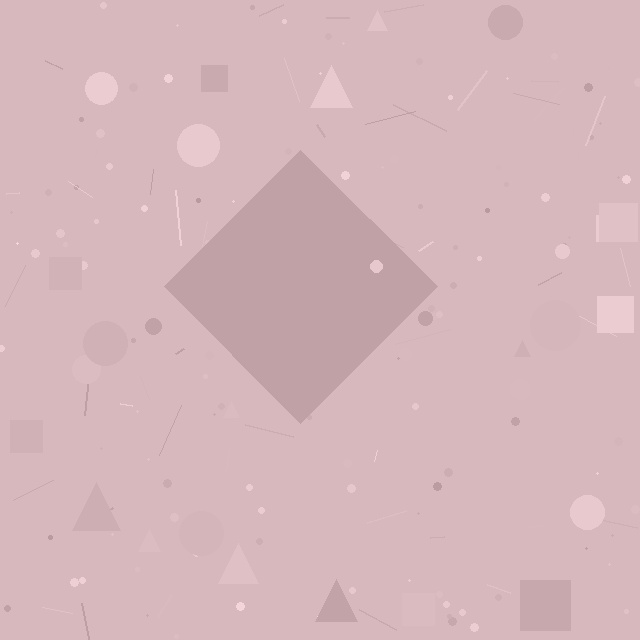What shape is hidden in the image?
A diamond is hidden in the image.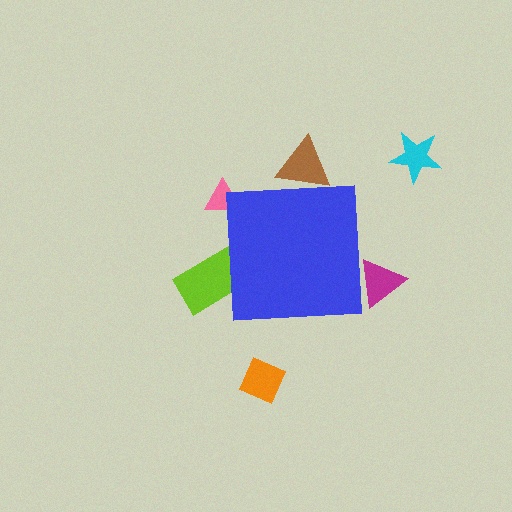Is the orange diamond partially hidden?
No, the orange diamond is fully visible.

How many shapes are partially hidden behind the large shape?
4 shapes are partially hidden.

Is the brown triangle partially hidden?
Yes, the brown triangle is partially hidden behind the blue square.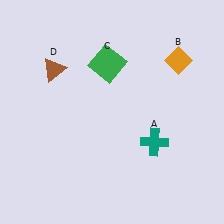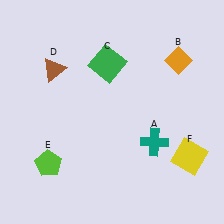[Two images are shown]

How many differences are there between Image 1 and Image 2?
There are 2 differences between the two images.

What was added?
A lime pentagon (E), a yellow square (F) were added in Image 2.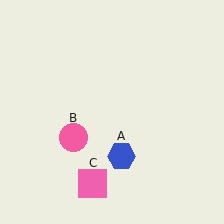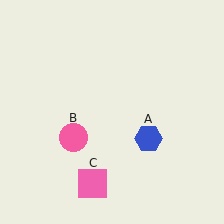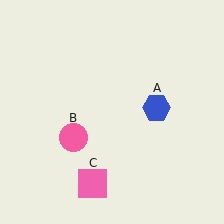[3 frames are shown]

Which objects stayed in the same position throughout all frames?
Pink circle (object B) and pink square (object C) remained stationary.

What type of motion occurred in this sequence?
The blue hexagon (object A) rotated counterclockwise around the center of the scene.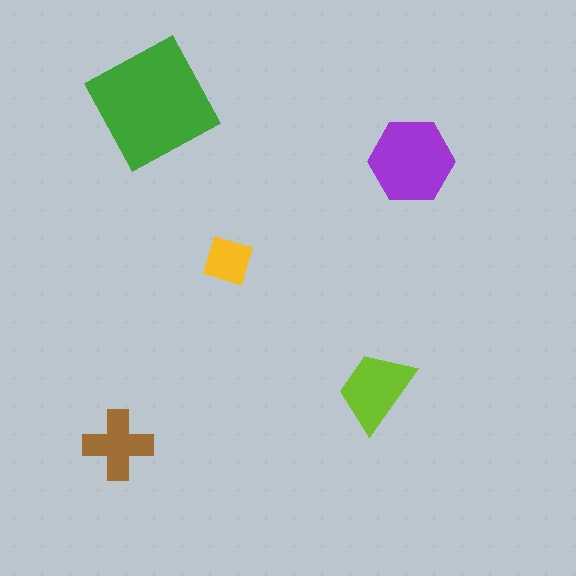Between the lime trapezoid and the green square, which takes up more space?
The green square.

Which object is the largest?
The green square.